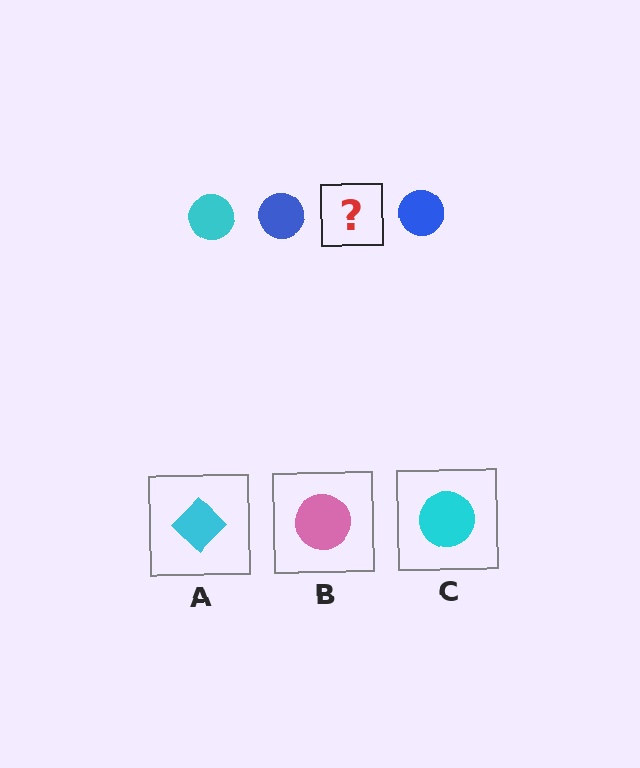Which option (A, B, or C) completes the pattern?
C.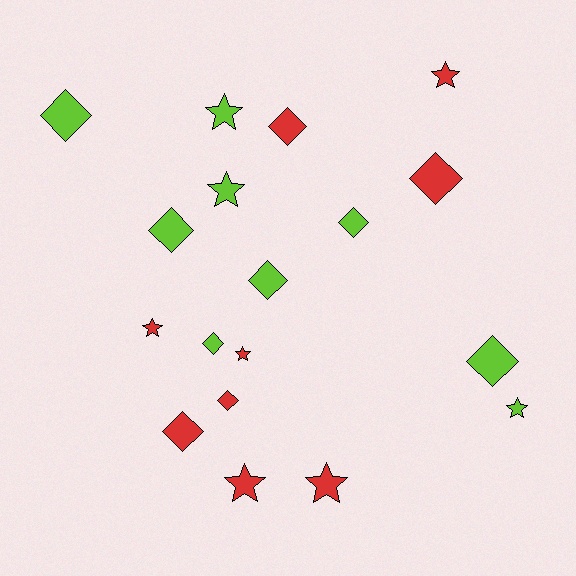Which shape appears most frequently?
Diamond, with 10 objects.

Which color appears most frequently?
Red, with 9 objects.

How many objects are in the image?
There are 18 objects.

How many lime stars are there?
There are 3 lime stars.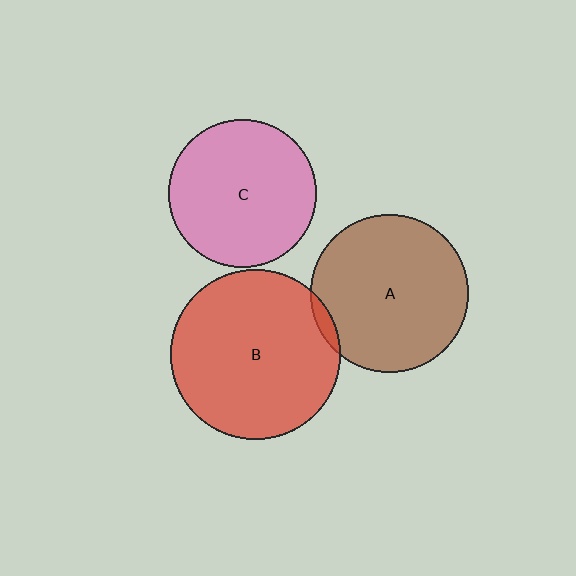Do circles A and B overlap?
Yes.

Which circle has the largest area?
Circle B (red).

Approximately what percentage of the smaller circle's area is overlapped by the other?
Approximately 5%.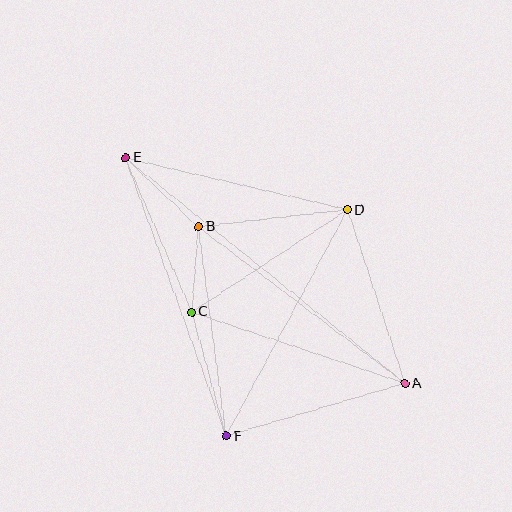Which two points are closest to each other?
Points B and C are closest to each other.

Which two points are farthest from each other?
Points A and E are farthest from each other.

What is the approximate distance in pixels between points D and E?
The distance between D and E is approximately 228 pixels.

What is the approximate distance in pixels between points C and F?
The distance between C and F is approximately 129 pixels.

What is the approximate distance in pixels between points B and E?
The distance between B and E is approximately 100 pixels.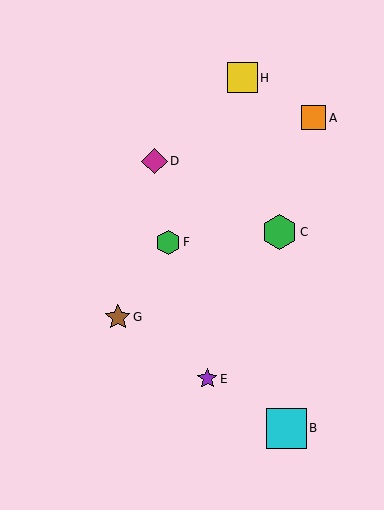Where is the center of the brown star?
The center of the brown star is at (118, 317).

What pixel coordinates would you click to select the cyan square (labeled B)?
Click at (287, 428) to select the cyan square B.